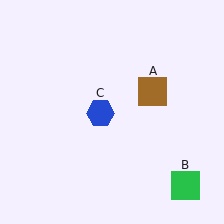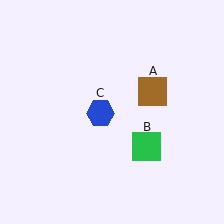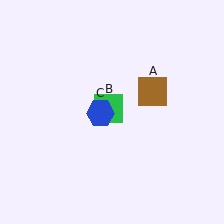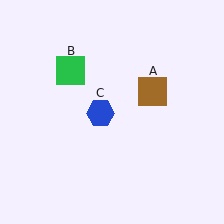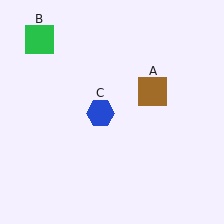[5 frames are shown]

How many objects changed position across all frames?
1 object changed position: green square (object B).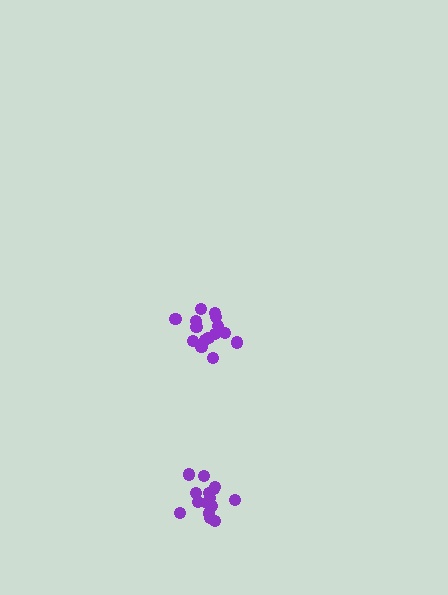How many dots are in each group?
Group 1: 15 dots, Group 2: 16 dots (31 total).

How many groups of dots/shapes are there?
There are 2 groups.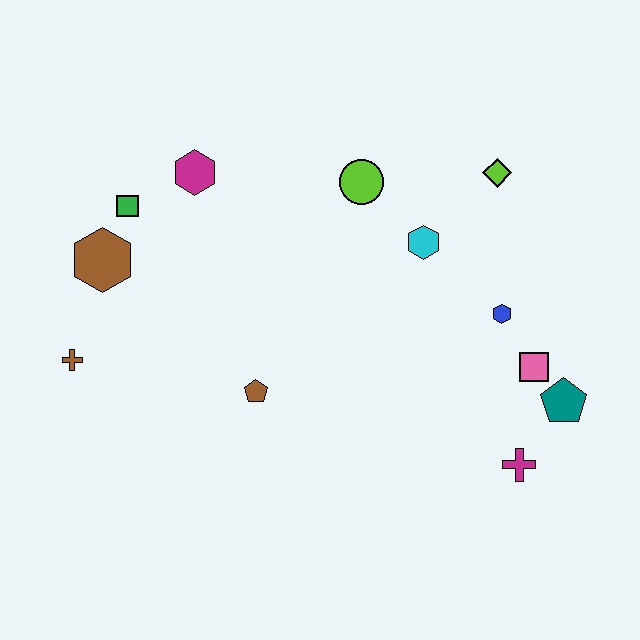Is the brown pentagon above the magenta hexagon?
No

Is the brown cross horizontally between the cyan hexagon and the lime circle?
No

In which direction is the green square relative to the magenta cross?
The green square is to the left of the magenta cross.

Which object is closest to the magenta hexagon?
The green square is closest to the magenta hexagon.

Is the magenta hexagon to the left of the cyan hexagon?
Yes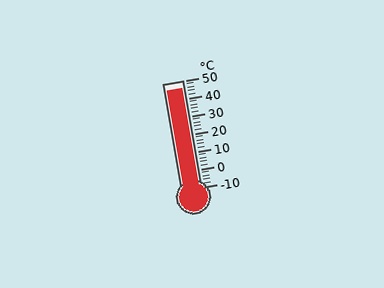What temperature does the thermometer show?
The thermometer shows approximately 46°C.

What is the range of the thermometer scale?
The thermometer scale ranges from -10°C to 50°C.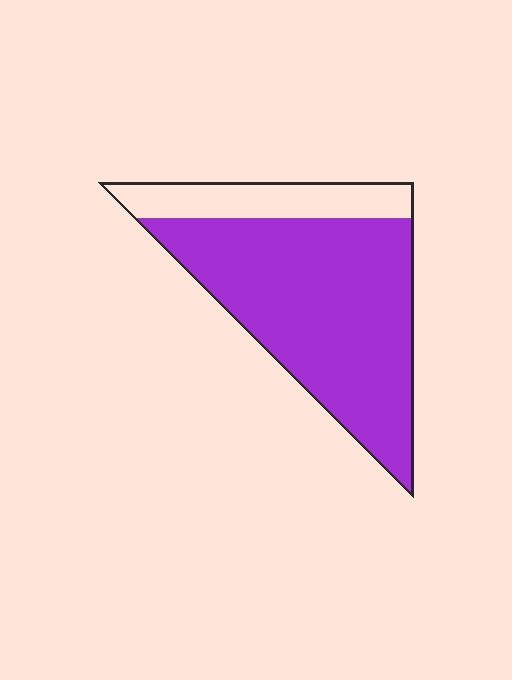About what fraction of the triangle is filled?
About four fifths (4/5).